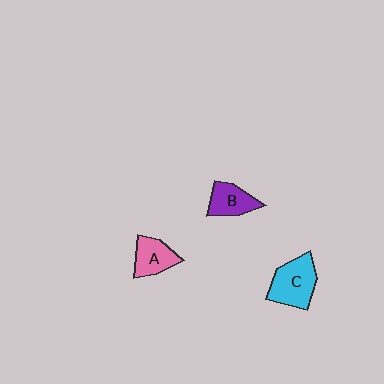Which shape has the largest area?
Shape C (cyan).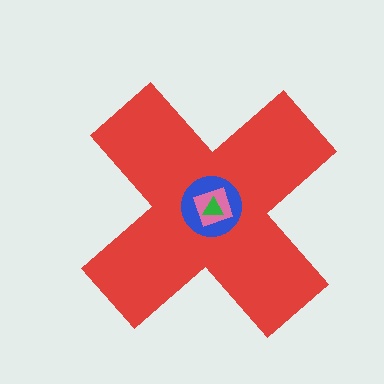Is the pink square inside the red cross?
Yes.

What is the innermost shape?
The green triangle.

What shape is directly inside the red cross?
The blue circle.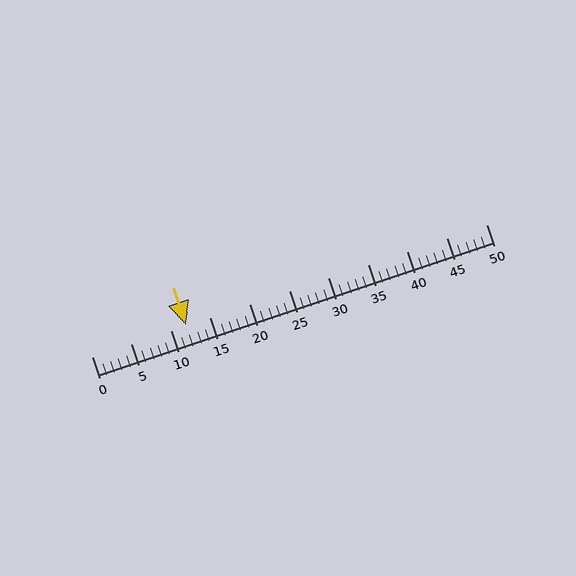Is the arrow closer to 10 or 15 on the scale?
The arrow is closer to 10.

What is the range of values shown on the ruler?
The ruler shows values from 0 to 50.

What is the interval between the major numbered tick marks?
The major tick marks are spaced 5 units apart.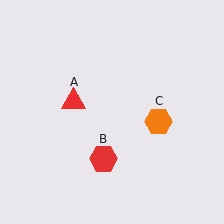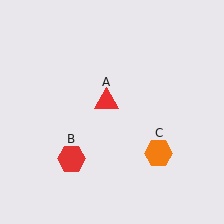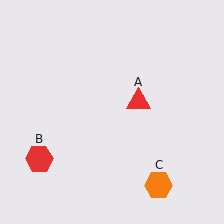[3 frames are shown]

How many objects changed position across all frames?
3 objects changed position: red triangle (object A), red hexagon (object B), orange hexagon (object C).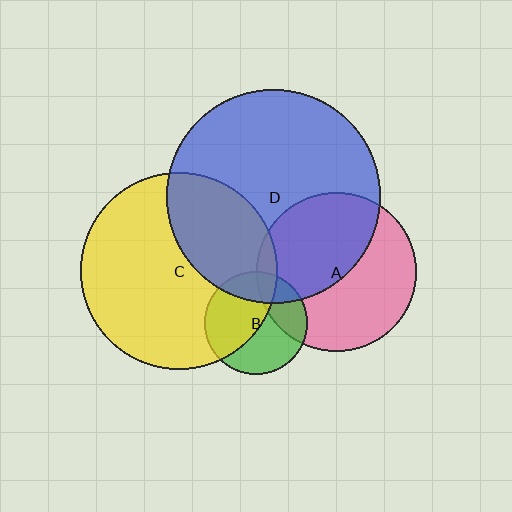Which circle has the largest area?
Circle D (blue).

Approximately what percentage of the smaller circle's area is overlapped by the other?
Approximately 20%.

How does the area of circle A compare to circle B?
Approximately 2.4 times.